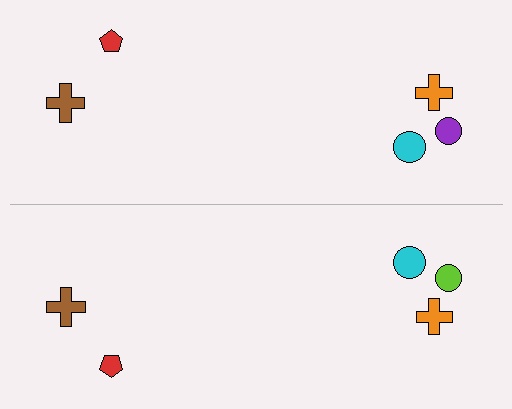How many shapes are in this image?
There are 10 shapes in this image.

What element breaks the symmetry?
The lime circle on the bottom side breaks the symmetry — its mirror counterpart is purple.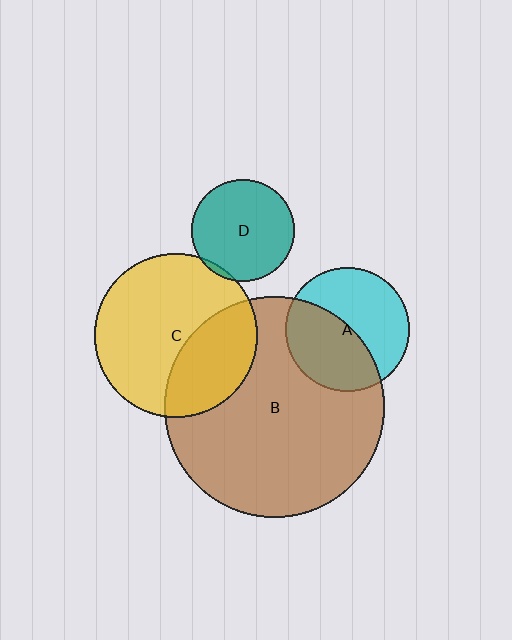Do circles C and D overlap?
Yes.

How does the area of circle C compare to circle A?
Approximately 1.7 times.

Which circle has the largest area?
Circle B (brown).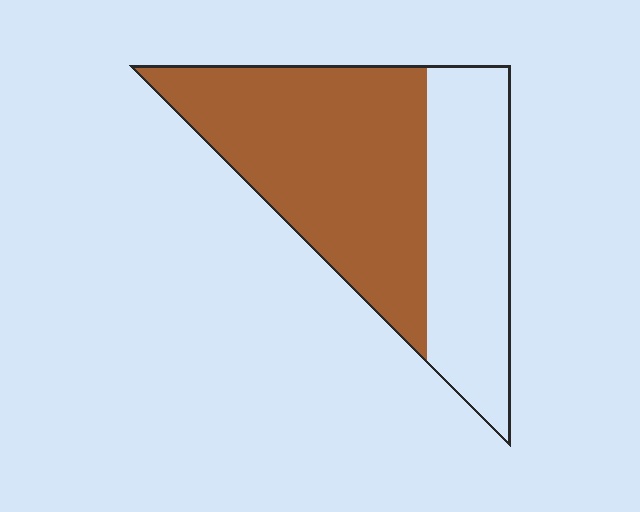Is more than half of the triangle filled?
Yes.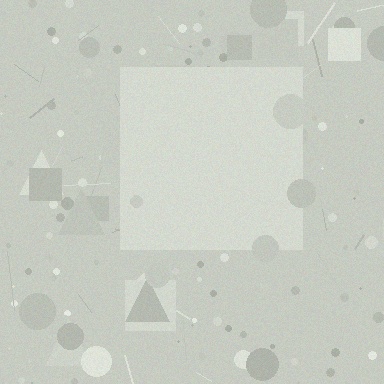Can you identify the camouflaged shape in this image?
The camouflaged shape is a square.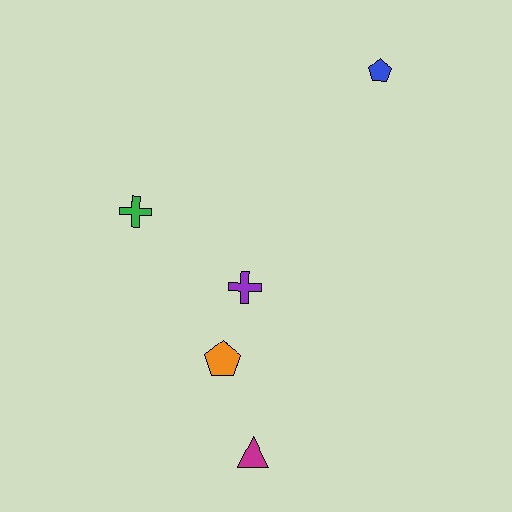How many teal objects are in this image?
There are no teal objects.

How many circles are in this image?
There are no circles.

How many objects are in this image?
There are 5 objects.